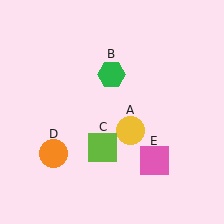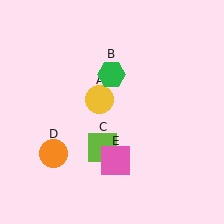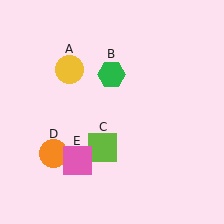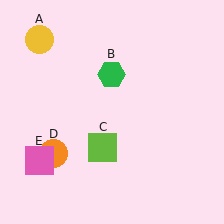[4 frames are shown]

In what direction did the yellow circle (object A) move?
The yellow circle (object A) moved up and to the left.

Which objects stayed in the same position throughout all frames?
Green hexagon (object B) and lime square (object C) and orange circle (object D) remained stationary.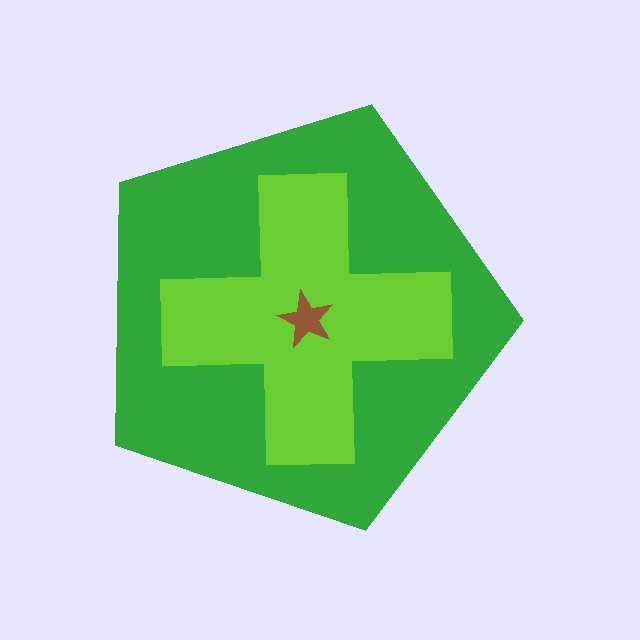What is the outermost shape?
The green pentagon.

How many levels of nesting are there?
3.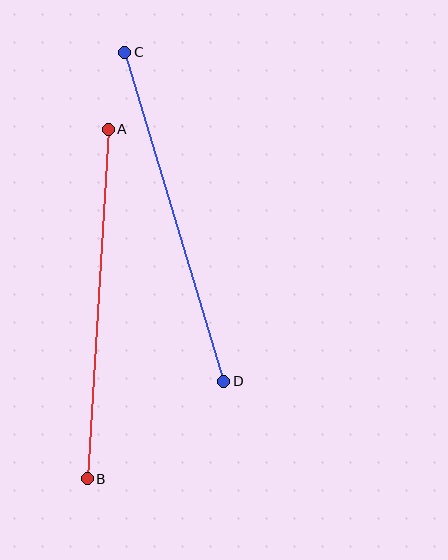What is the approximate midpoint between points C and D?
The midpoint is at approximately (174, 217) pixels.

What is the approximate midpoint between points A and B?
The midpoint is at approximately (98, 304) pixels.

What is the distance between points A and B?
The distance is approximately 350 pixels.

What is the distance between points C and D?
The distance is approximately 343 pixels.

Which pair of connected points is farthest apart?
Points A and B are farthest apart.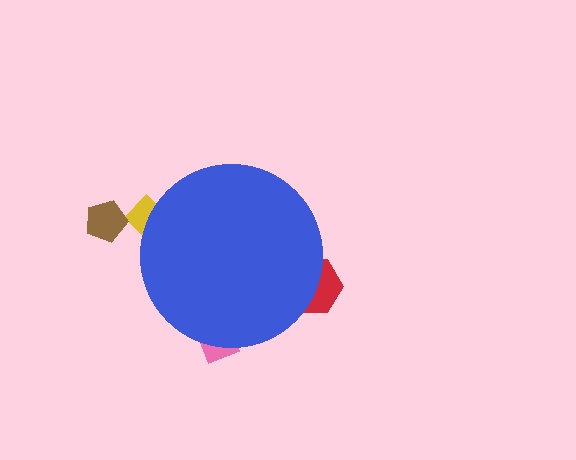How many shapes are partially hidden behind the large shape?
3 shapes are partially hidden.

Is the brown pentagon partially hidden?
No, the brown pentagon is fully visible.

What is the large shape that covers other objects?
A blue circle.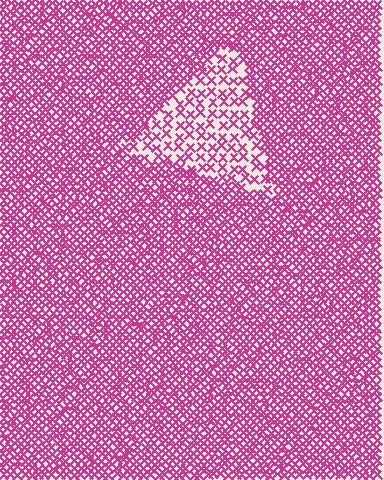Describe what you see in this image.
The image contains small magenta elements arranged at two different densities. A triangle-shaped region is visible where the elements are less densely packed than the surrounding area.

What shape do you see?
I see a triangle.